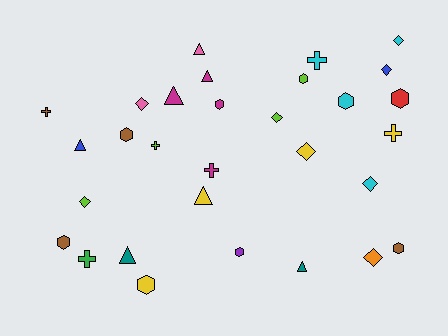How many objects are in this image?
There are 30 objects.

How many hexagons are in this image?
There are 9 hexagons.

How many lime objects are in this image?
There are 4 lime objects.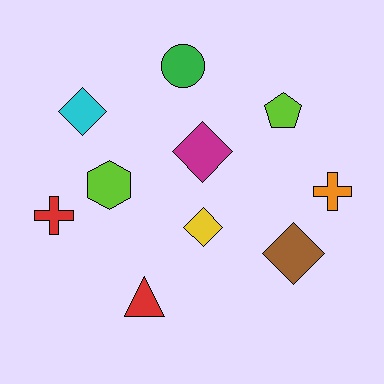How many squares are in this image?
There are no squares.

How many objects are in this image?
There are 10 objects.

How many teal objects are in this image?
There are no teal objects.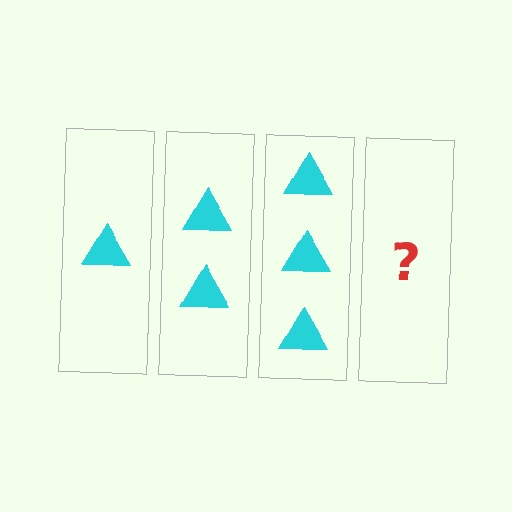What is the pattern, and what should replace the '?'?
The pattern is that each step adds one more triangle. The '?' should be 4 triangles.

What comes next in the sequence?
The next element should be 4 triangles.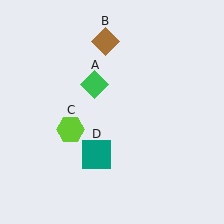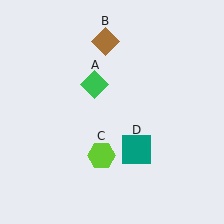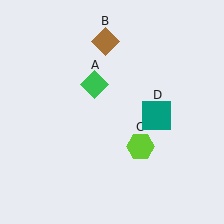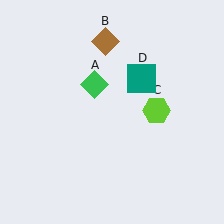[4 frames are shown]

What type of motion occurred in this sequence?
The lime hexagon (object C), teal square (object D) rotated counterclockwise around the center of the scene.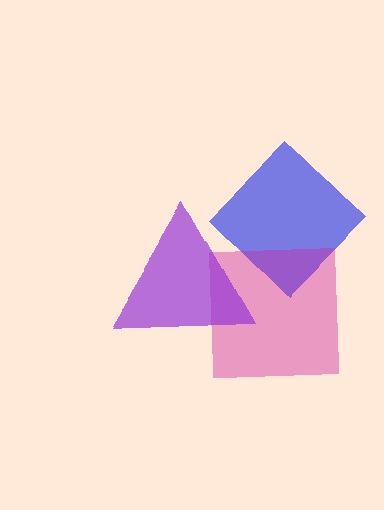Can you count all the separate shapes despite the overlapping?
Yes, there are 3 separate shapes.